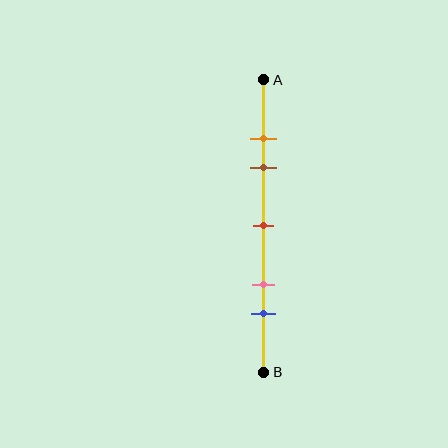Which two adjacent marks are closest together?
The orange and brown marks are the closest adjacent pair.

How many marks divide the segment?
There are 5 marks dividing the segment.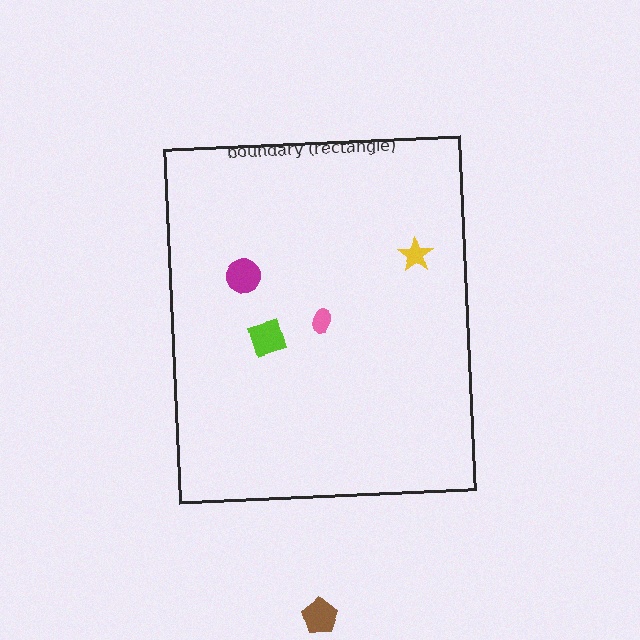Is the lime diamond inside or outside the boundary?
Inside.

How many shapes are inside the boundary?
4 inside, 1 outside.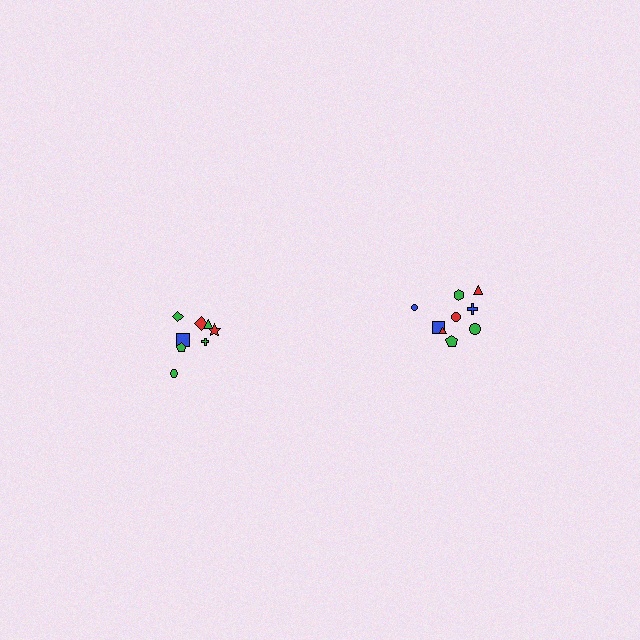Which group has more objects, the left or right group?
The right group.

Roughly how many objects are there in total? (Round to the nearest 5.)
Roughly 20 objects in total.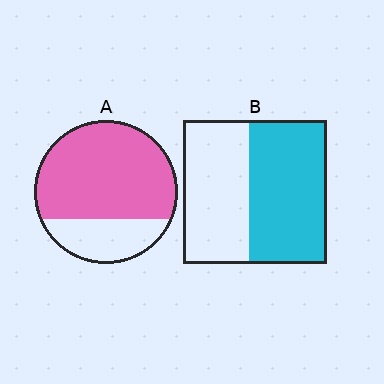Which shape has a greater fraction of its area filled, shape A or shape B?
Shape A.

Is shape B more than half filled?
Yes.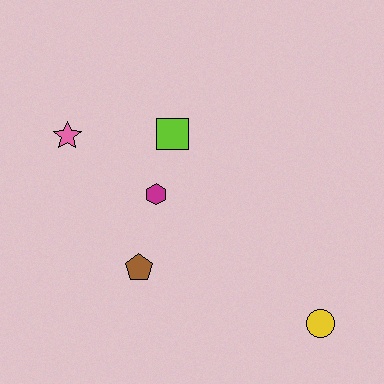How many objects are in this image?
There are 5 objects.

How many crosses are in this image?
There are no crosses.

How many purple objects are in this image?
There are no purple objects.